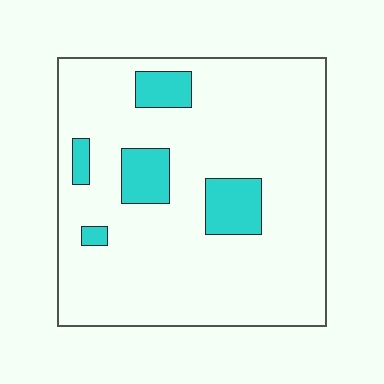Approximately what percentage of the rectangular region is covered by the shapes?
Approximately 15%.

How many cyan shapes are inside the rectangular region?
5.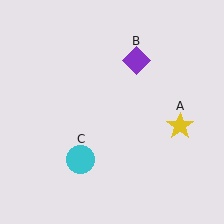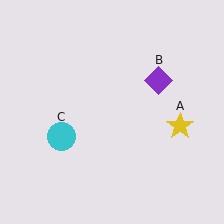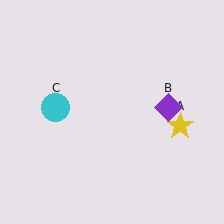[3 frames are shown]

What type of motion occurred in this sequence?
The purple diamond (object B), cyan circle (object C) rotated clockwise around the center of the scene.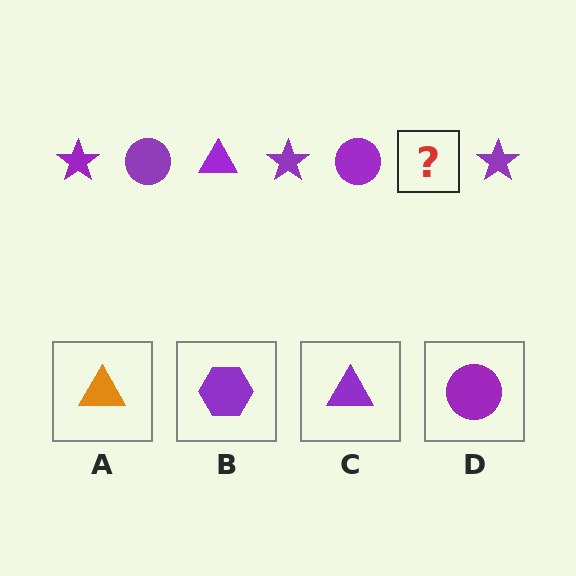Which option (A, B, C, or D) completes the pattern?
C.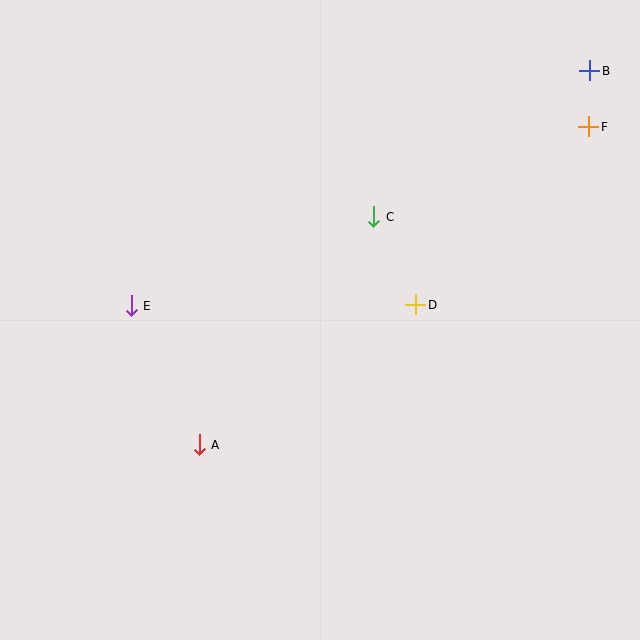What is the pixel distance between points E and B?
The distance between E and B is 515 pixels.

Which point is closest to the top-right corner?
Point B is closest to the top-right corner.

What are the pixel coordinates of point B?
Point B is at (590, 71).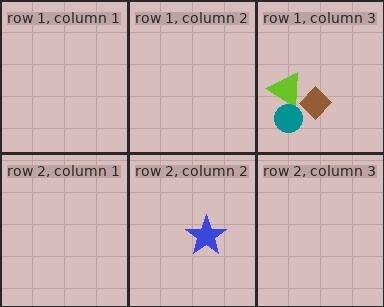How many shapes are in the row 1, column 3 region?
3.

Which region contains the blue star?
The row 2, column 2 region.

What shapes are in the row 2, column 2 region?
The blue star.